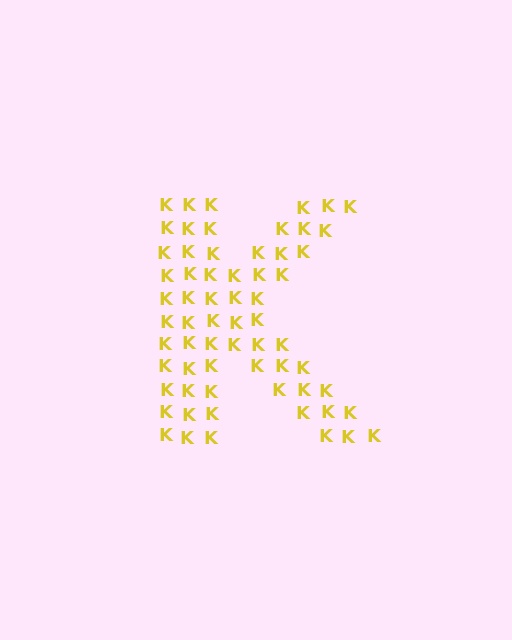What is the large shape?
The large shape is the letter K.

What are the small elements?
The small elements are letter K's.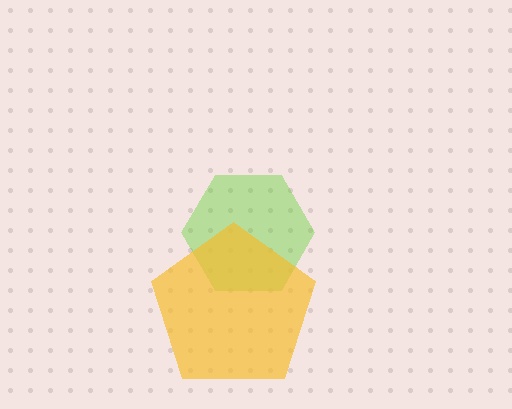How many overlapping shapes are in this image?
There are 2 overlapping shapes in the image.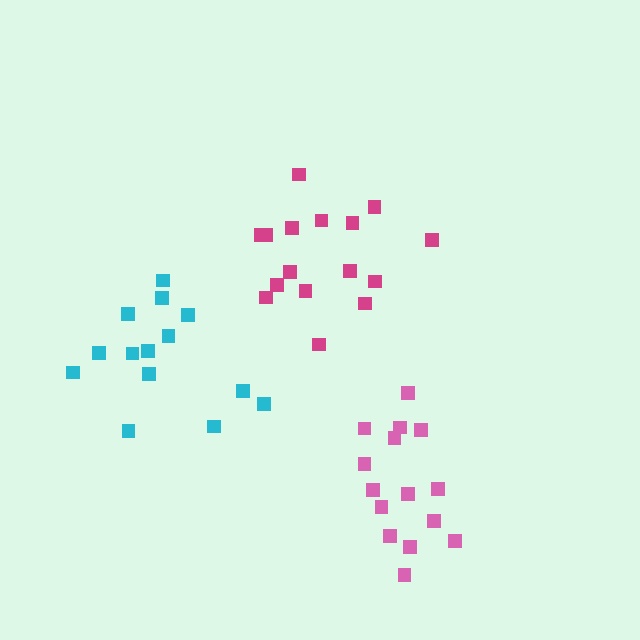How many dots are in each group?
Group 1: 15 dots, Group 2: 16 dots, Group 3: 14 dots (45 total).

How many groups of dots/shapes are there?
There are 3 groups.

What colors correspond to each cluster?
The clusters are colored: pink, magenta, cyan.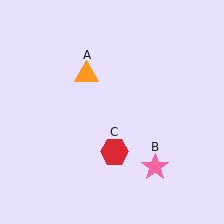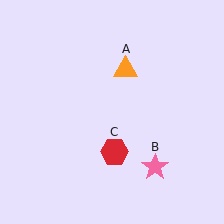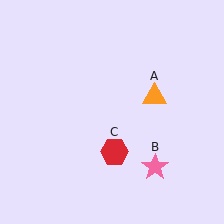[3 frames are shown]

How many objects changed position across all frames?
1 object changed position: orange triangle (object A).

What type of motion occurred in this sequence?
The orange triangle (object A) rotated clockwise around the center of the scene.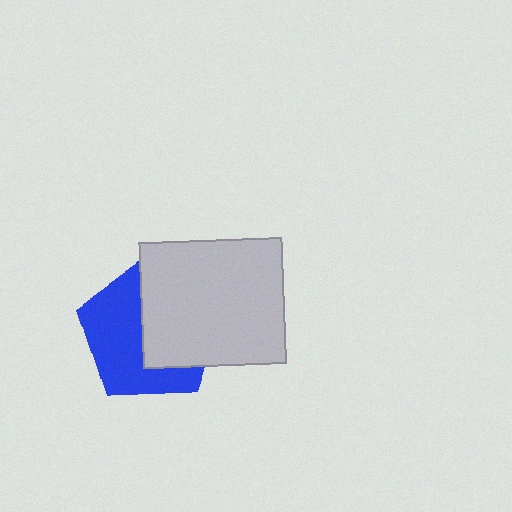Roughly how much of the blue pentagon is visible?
About half of it is visible (roughly 52%).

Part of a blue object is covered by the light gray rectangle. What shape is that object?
It is a pentagon.